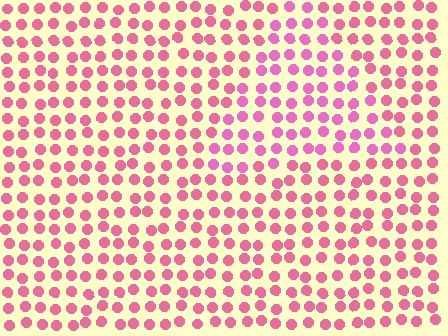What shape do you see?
I see a triangle.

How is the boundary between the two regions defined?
The boundary is defined purely by a slight shift in hue (about 19 degrees). Spacing, size, and orientation are identical on both sides.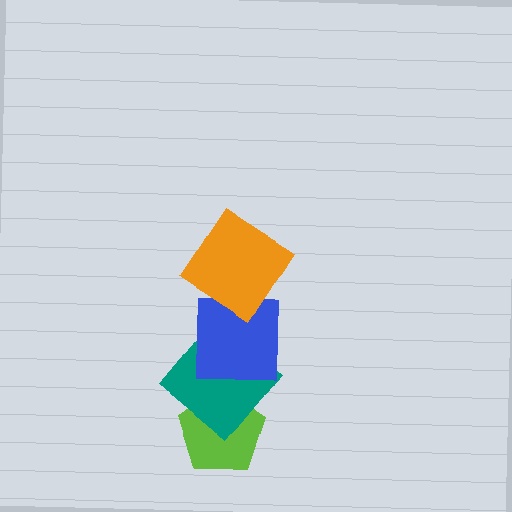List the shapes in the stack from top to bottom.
From top to bottom: the orange diamond, the blue square, the teal diamond, the lime pentagon.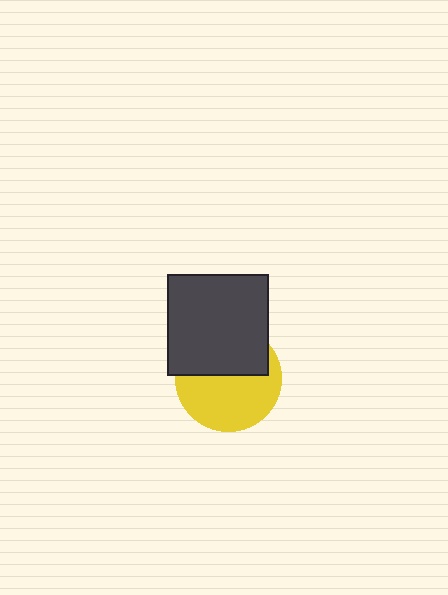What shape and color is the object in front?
The object in front is a dark gray square.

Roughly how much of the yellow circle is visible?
About half of it is visible (roughly 56%).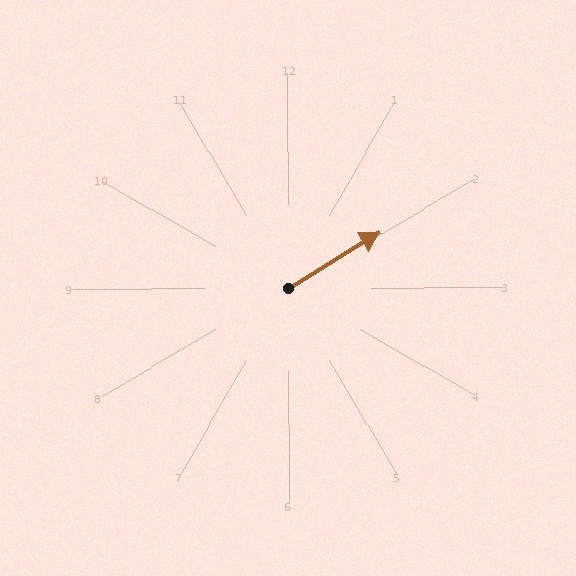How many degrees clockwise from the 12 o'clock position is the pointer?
Approximately 58 degrees.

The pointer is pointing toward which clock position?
Roughly 2 o'clock.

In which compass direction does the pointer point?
Northeast.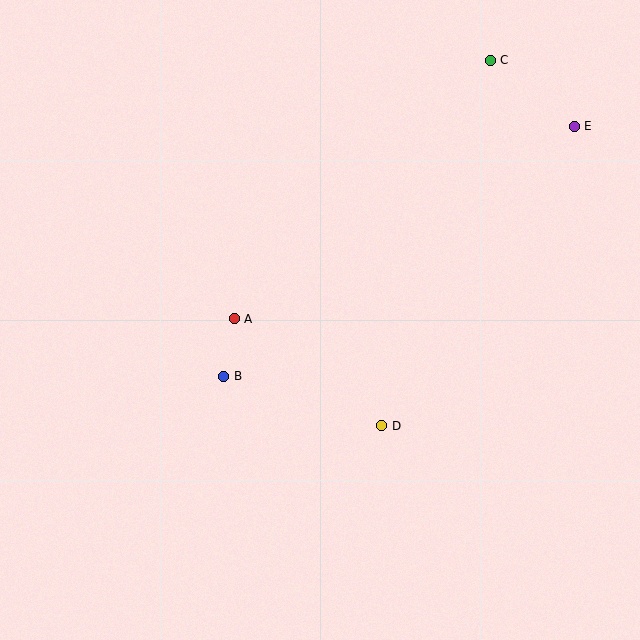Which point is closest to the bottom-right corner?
Point D is closest to the bottom-right corner.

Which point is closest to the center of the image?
Point A at (234, 319) is closest to the center.